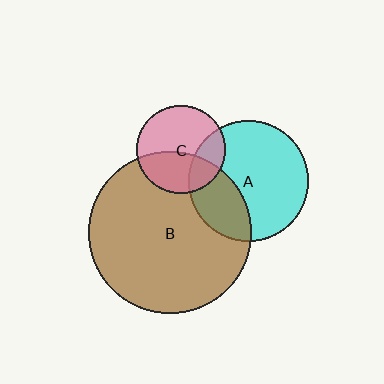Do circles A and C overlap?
Yes.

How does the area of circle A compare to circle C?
Approximately 1.9 times.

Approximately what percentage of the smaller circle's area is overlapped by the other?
Approximately 25%.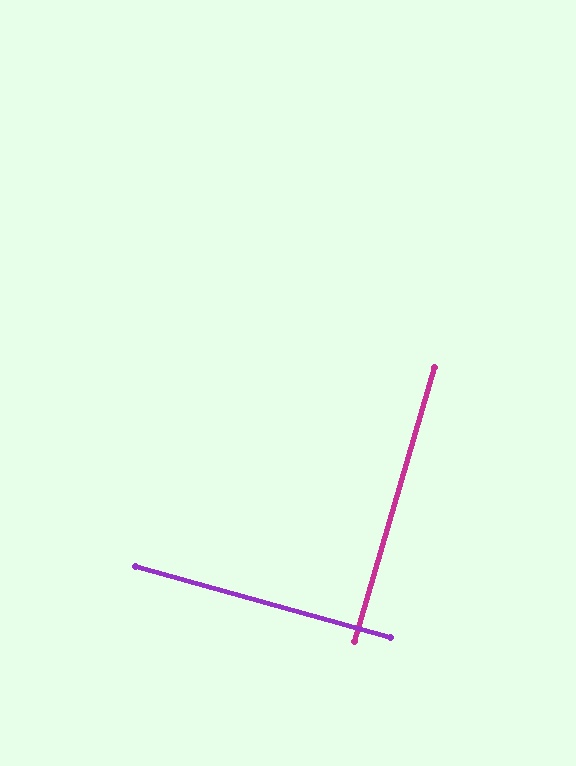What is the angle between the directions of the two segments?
Approximately 89 degrees.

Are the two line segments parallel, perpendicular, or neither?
Perpendicular — they meet at approximately 89°.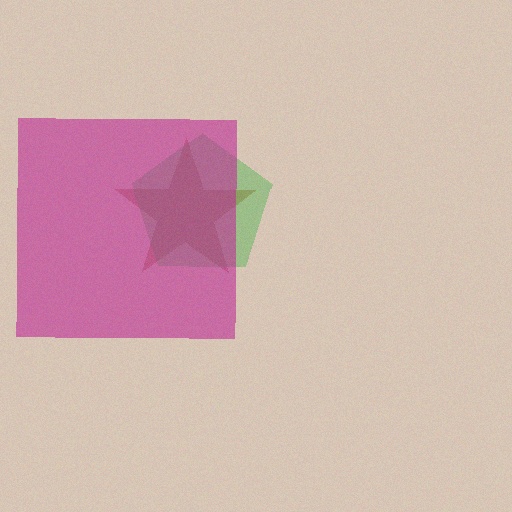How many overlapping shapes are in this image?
There are 3 overlapping shapes in the image.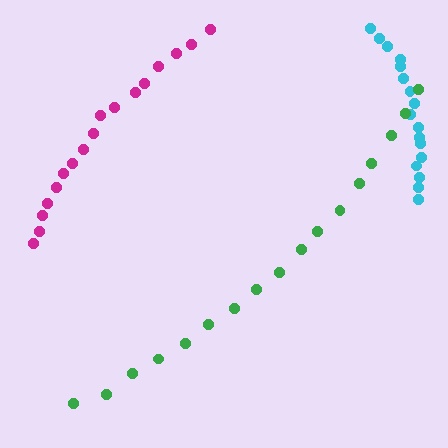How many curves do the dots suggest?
There are 3 distinct paths.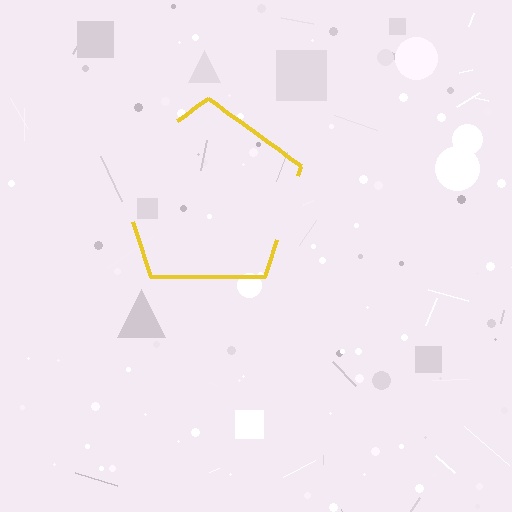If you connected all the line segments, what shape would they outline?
They would outline a pentagon.